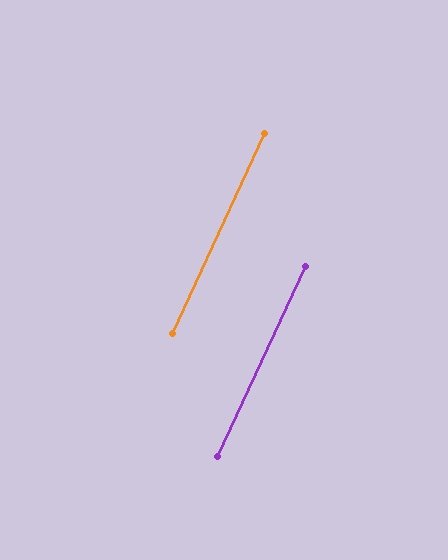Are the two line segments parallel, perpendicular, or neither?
Parallel — their directions differ by only 0.1°.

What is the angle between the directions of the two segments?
Approximately 0 degrees.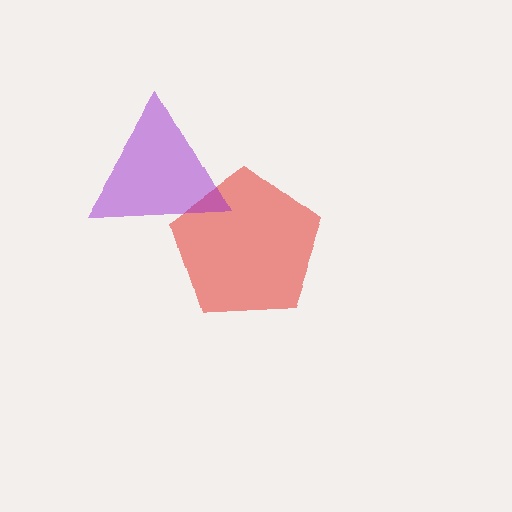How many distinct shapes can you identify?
There are 2 distinct shapes: a red pentagon, a purple triangle.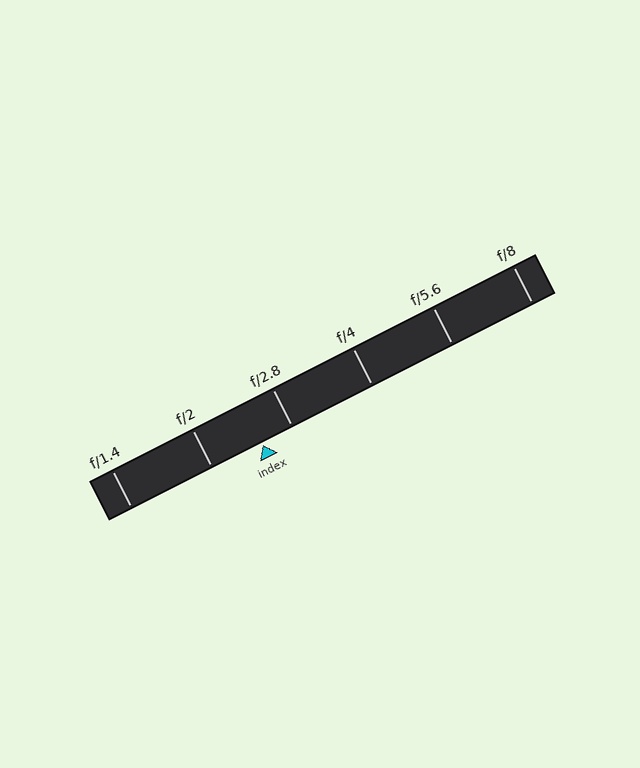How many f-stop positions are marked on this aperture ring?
There are 6 f-stop positions marked.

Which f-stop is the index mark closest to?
The index mark is closest to f/2.8.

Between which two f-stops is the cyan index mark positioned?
The index mark is between f/2 and f/2.8.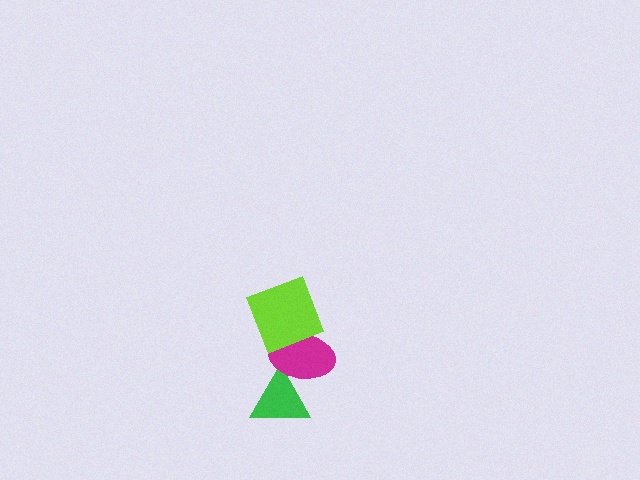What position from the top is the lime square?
The lime square is 1st from the top.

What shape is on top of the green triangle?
The magenta ellipse is on top of the green triangle.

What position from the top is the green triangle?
The green triangle is 3rd from the top.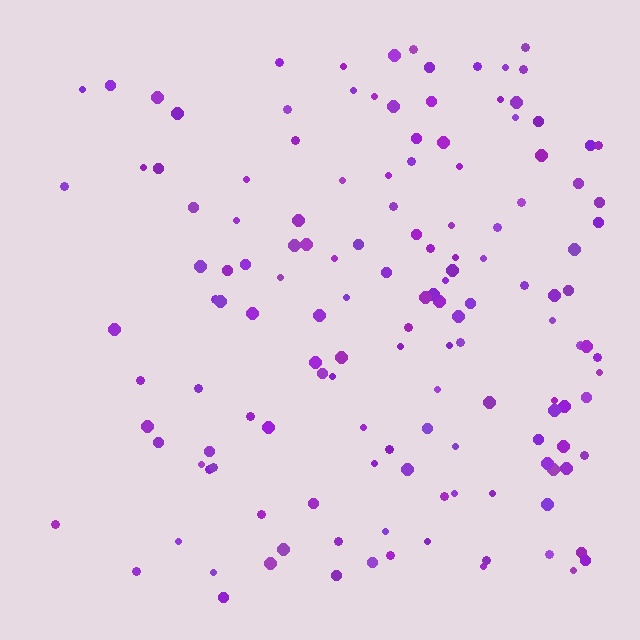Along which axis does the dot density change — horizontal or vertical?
Horizontal.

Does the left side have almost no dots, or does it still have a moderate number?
Still a moderate number, just noticeably fewer than the right.